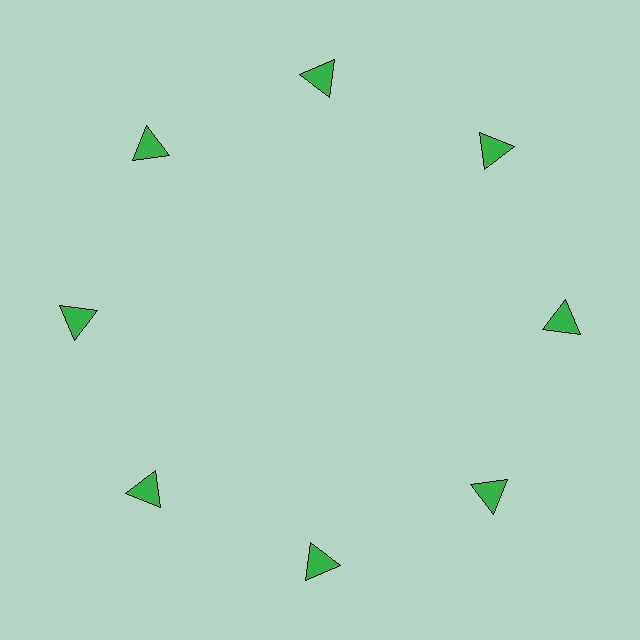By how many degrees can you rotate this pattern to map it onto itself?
The pattern maps onto itself every 45 degrees of rotation.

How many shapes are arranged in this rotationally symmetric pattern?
There are 8 shapes, arranged in 8 groups of 1.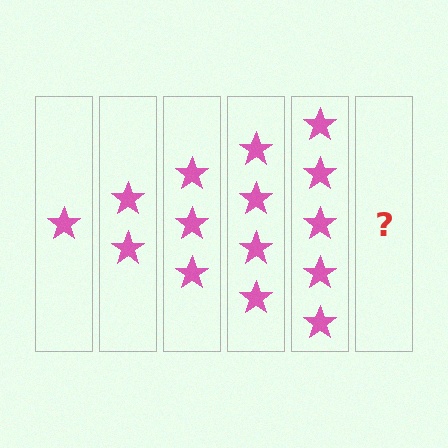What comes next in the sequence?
The next element should be 6 stars.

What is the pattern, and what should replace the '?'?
The pattern is that each step adds one more star. The '?' should be 6 stars.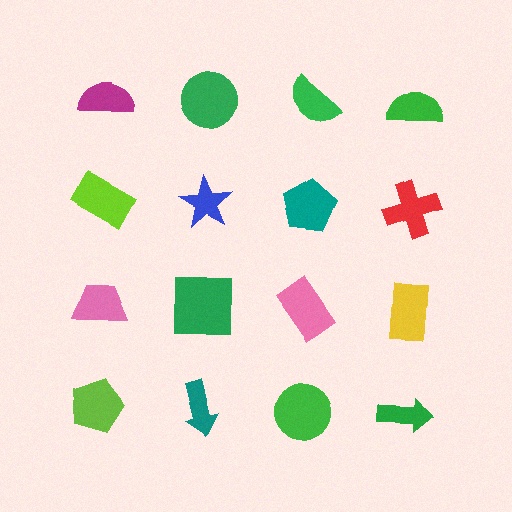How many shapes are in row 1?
4 shapes.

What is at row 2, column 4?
A red cross.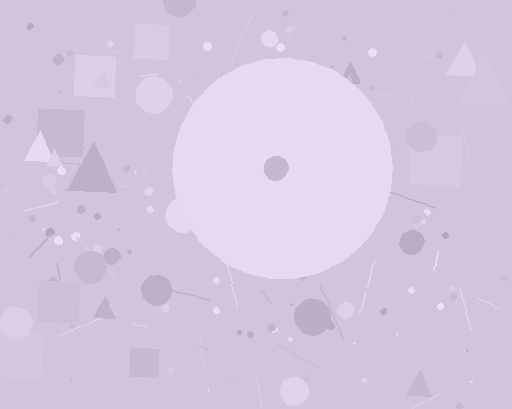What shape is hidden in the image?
A circle is hidden in the image.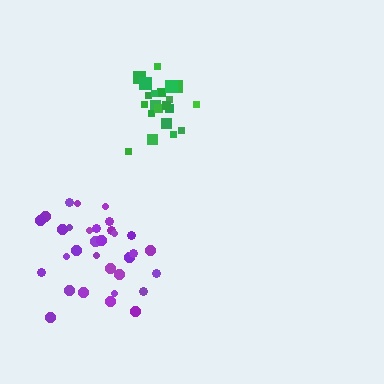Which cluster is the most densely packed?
Green.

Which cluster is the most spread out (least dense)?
Purple.